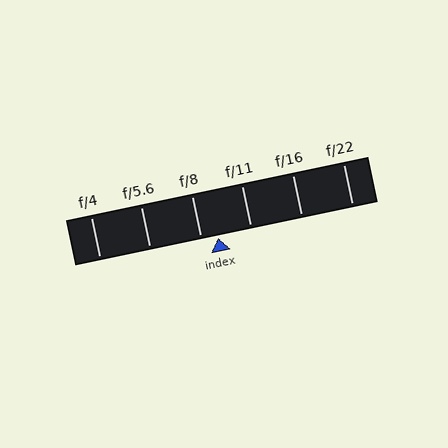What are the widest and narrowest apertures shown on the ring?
The widest aperture shown is f/4 and the narrowest is f/22.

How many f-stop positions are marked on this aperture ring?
There are 6 f-stop positions marked.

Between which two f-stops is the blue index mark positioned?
The index mark is between f/8 and f/11.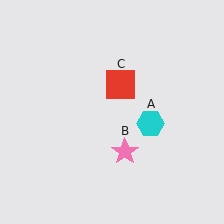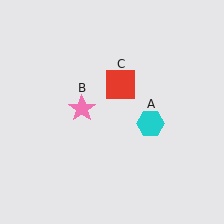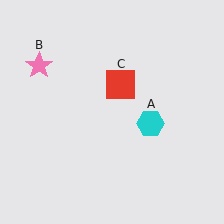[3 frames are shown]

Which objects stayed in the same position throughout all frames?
Cyan hexagon (object A) and red square (object C) remained stationary.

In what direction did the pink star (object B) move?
The pink star (object B) moved up and to the left.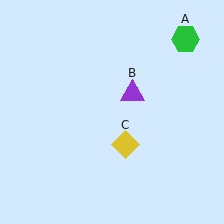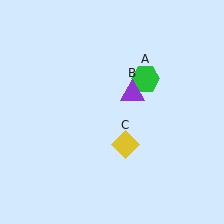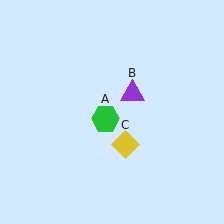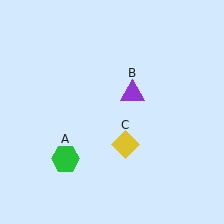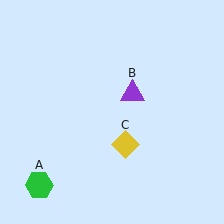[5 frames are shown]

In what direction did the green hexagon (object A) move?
The green hexagon (object A) moved down and to the left.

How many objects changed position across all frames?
1 object changed position: green hexagon (object A).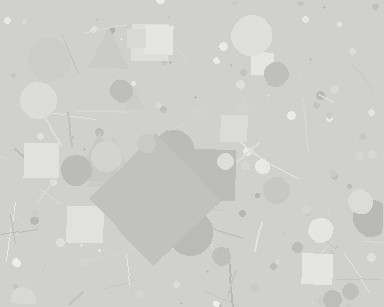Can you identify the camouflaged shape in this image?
The camouflaged shape is a diamond.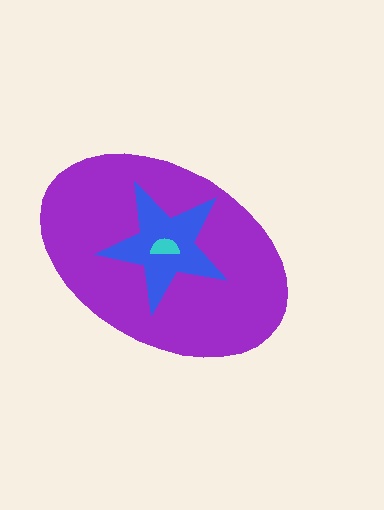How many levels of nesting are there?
3.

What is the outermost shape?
The purple ellipse.